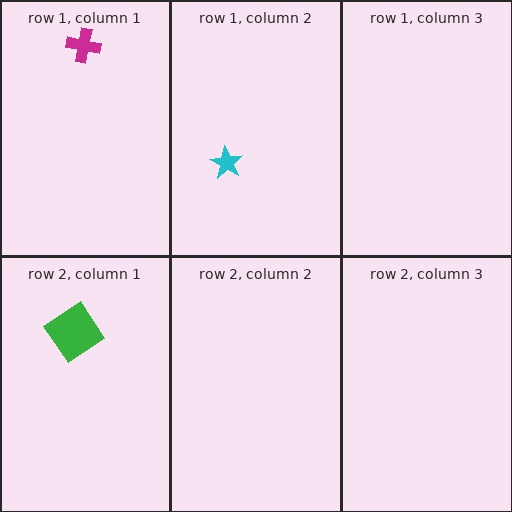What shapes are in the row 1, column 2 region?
The cyan star.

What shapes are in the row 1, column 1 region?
The magenta cross.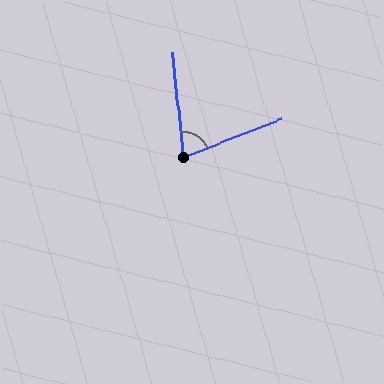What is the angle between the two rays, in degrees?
Approximately 75 degrees.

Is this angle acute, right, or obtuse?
It is acute.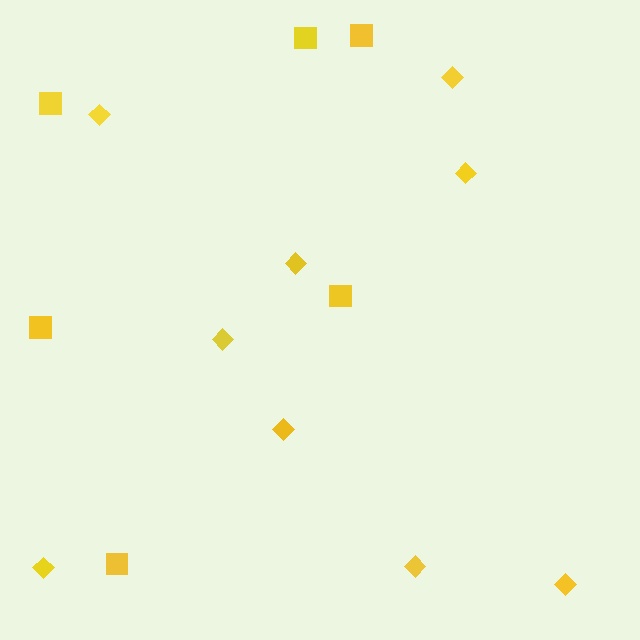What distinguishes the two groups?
There are 2 groups: one group of diamonds (9) and one group of squares (6).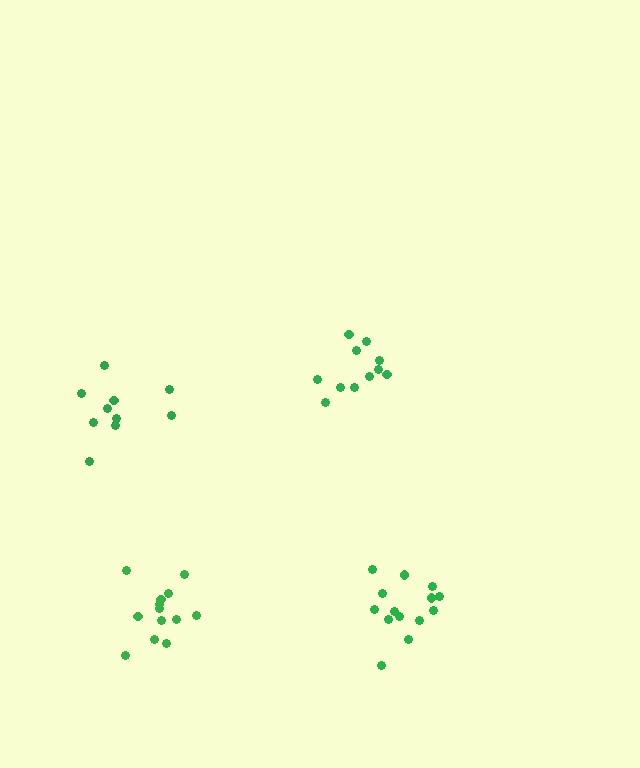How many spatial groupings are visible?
There are 4 spatial groupings.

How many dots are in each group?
Group 1: 11 dots, Group 2: 14 dots, Group 3: 10 dots, Group 4: 13 dots (48 total).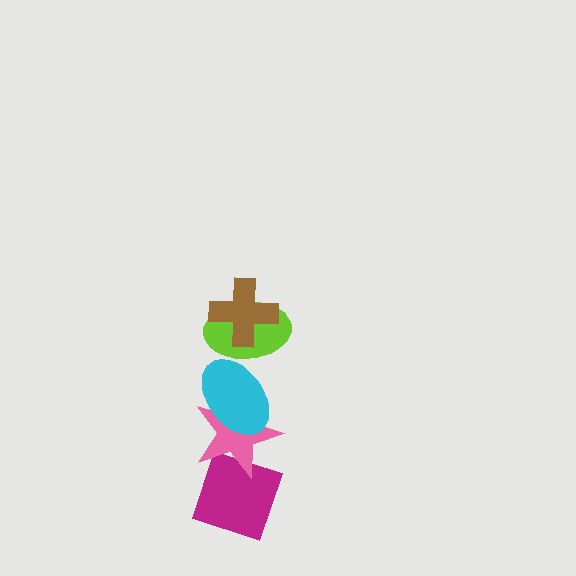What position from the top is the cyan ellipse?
The cyan ellipse is 3rd from the top.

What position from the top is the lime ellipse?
The lime ellipse is 2nd from the top.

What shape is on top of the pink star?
The cyan ellipse is on top of the pink star.